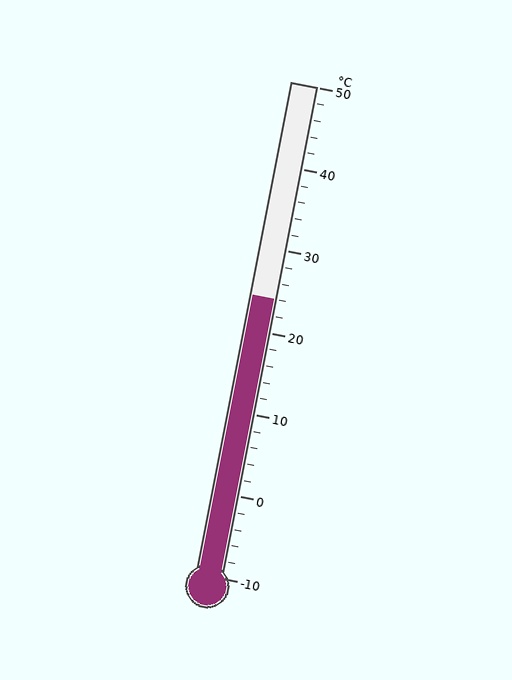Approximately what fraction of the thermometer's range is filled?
The thermometer is filled to approximately 55% of its range.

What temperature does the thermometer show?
The thermometer shows approximately 24°C.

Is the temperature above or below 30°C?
The temperature is below 30°C.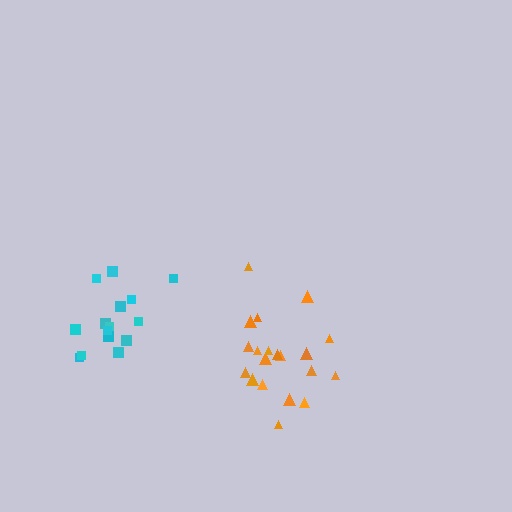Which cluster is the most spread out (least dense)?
Orange.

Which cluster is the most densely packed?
Cyan.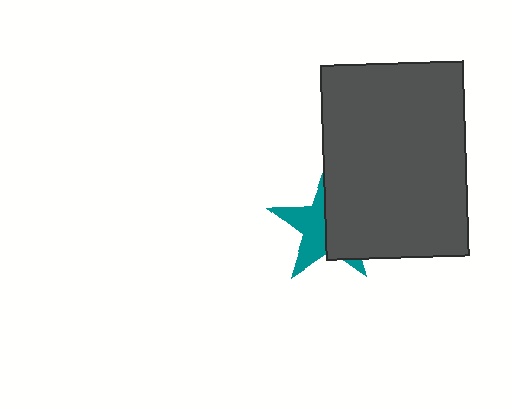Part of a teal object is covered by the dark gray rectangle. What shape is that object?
It is a star.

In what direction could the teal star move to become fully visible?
The teal star could move left. That would shift it out from behind the dark gray rectangle entirely.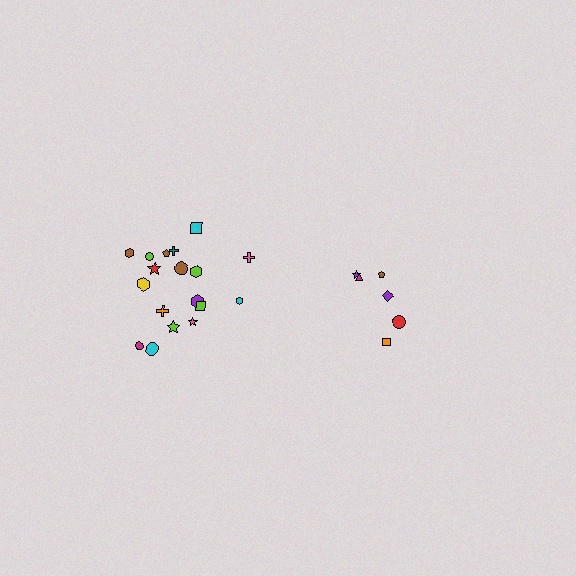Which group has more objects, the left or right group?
The left group.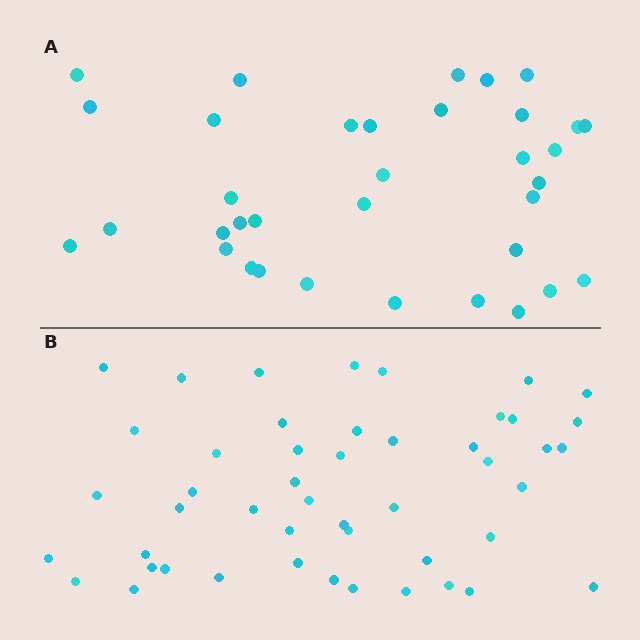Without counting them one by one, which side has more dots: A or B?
Region B (the bottom region) has more dots.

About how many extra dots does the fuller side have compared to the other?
Region B has approximately 15 more dots than region A.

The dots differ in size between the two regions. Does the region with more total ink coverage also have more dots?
No. Region A has more total ink coverage because its dots are larger, but region B actually contains more individual dots. Total area can be misleading — the number of items is what matters here.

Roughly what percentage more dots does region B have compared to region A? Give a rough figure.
About 35% more.